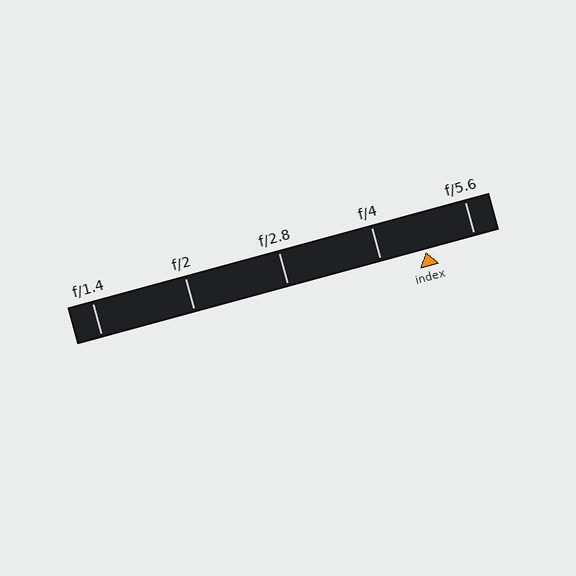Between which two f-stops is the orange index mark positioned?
The index mark is between f/4 and f/5.6.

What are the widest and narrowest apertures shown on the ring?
The widest aperture shown is f/1.4 and the narrowest is f/5.6.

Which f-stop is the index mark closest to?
The index mark is closest to f/4.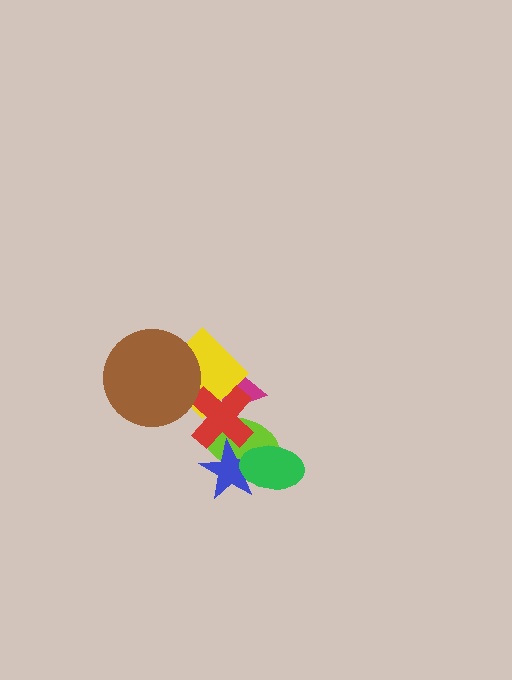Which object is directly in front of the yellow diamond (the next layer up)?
The red cross is directly in front of the yellow diamond.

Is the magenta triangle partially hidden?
Yes, it is partially covered by another shape.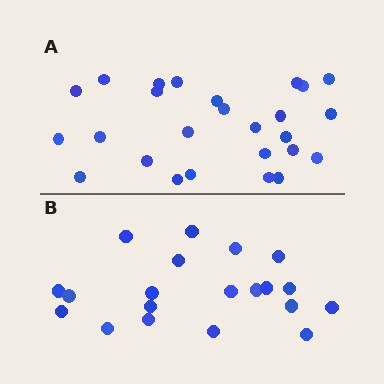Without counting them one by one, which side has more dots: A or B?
Region A (the top region) has more dots.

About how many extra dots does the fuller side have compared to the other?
Region A has about 6 more dots than region B.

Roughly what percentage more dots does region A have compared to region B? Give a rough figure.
About 30% more.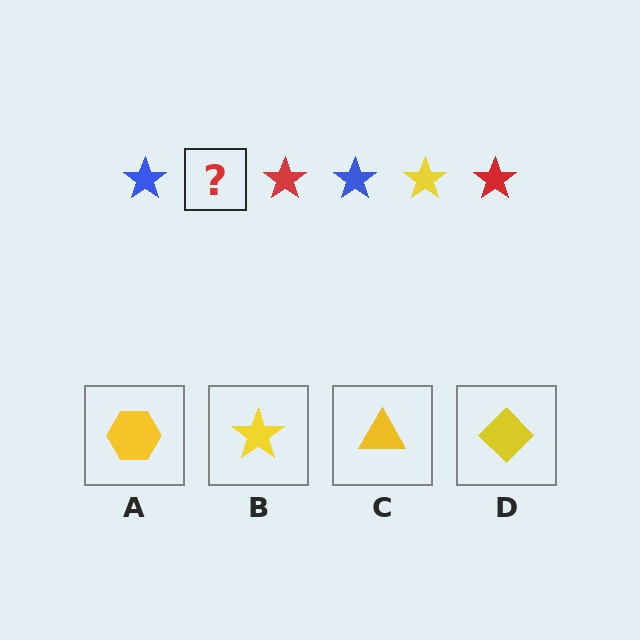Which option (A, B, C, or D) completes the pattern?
B.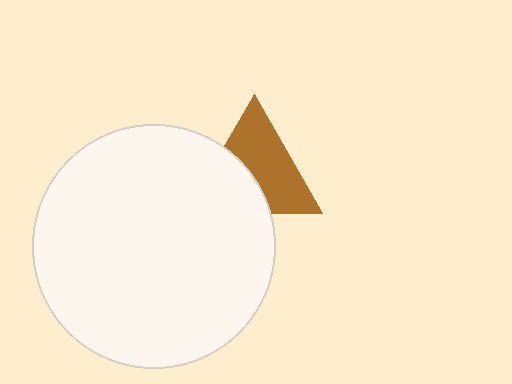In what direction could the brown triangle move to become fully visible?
The brown triangle could move toward the upper-right. That would shift it out from behind the white circle entirely.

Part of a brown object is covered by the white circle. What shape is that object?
It is a triangle.